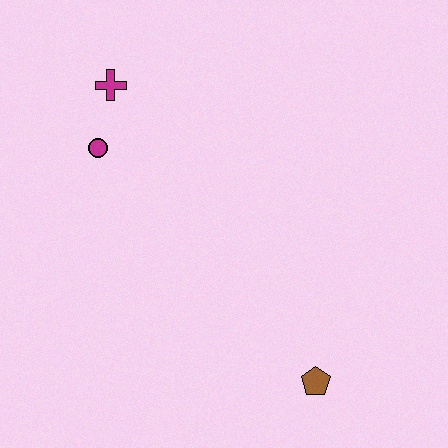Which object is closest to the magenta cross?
The magenta circle is closest to the magenta cross.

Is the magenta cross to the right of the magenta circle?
Yes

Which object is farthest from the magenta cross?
The brown pentagon is farthest from the magenta cross.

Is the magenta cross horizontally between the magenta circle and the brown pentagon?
Yes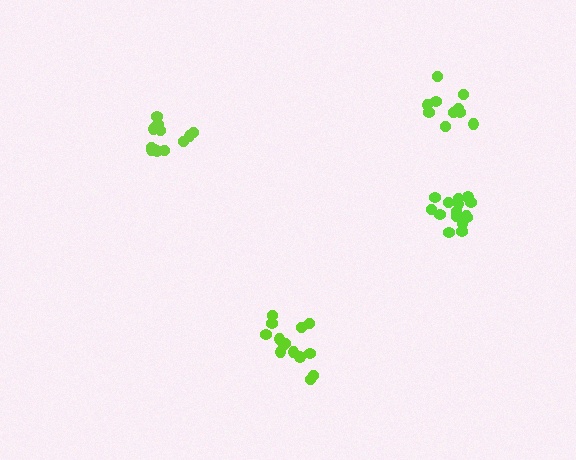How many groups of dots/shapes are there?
There are 4 groups.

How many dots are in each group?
Group 1: 14 dots, Group 2: 10 dots, Group 3: 13 dots, Group 4: 15 dots (52 total).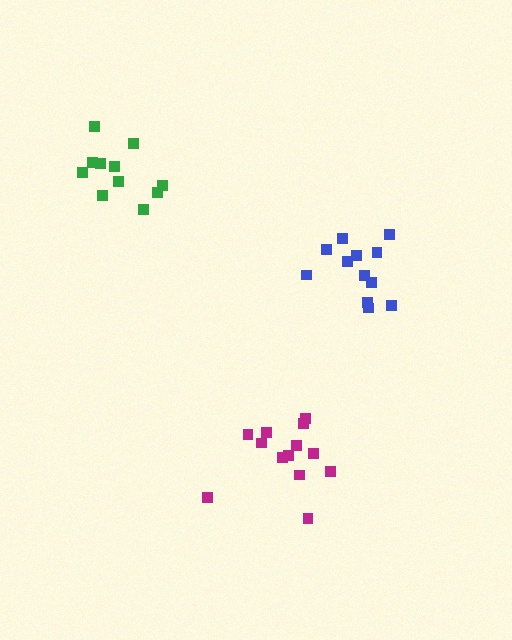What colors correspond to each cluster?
The clusters are colored: magenta, blue, green.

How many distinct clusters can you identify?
There are 3 distinct clusters.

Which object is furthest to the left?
The green cluster is leftmost.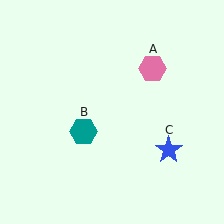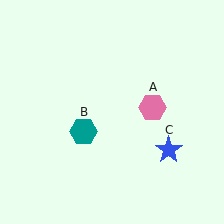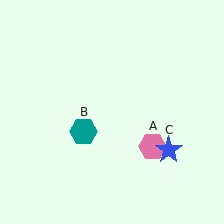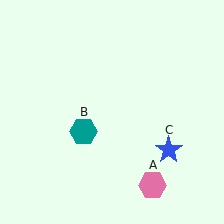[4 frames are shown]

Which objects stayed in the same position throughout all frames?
Teal hexagon (object B) and blue star (object C) remained stationary.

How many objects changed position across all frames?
1 object changed position: pink hexagon (object A).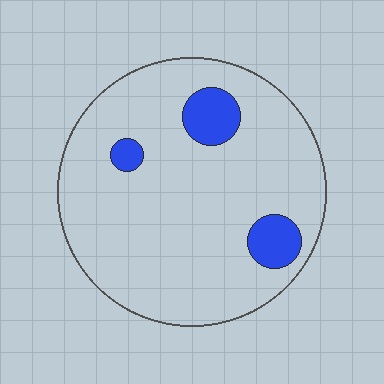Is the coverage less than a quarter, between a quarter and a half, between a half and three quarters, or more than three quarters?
Less than a quarter.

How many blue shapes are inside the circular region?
3.